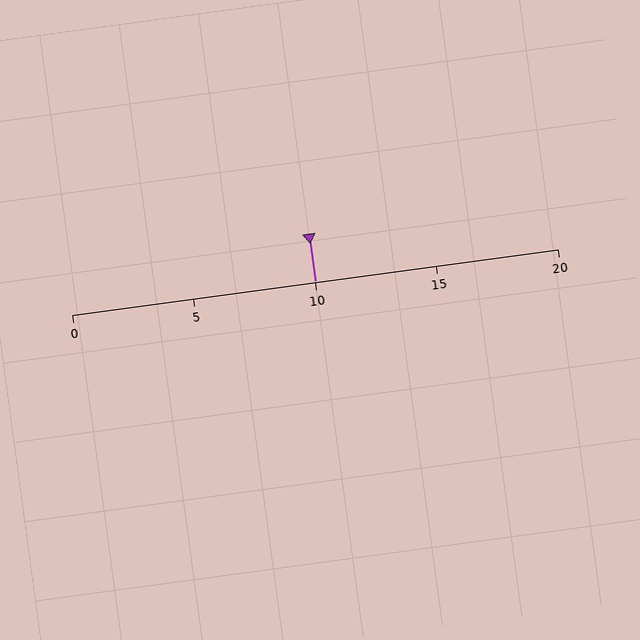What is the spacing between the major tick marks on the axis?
The major ticks are spaced 5 apart.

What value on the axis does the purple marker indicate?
The marker indicates approximately 10.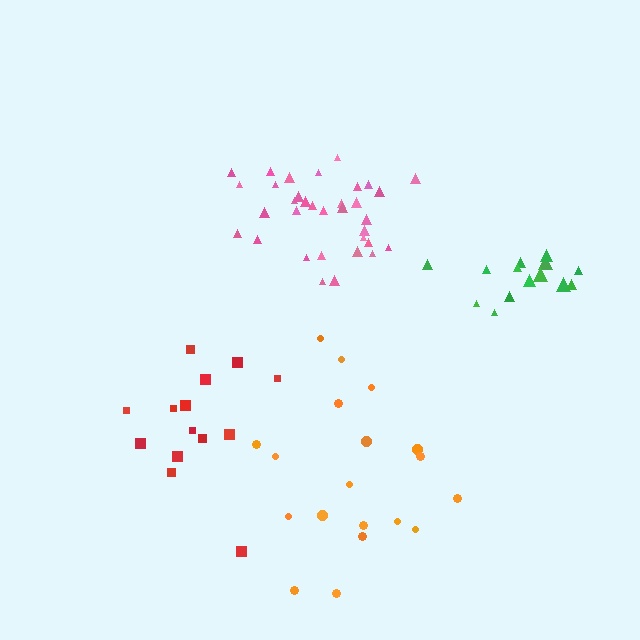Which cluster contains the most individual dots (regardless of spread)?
Pink (34).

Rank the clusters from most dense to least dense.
green, pink, orange, red.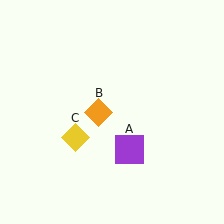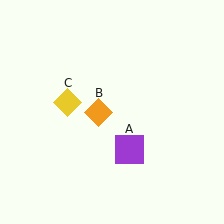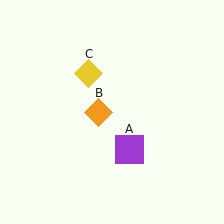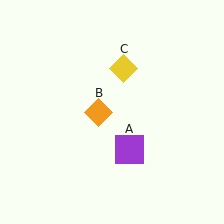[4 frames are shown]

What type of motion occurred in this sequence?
The yellow diamond (object C) rotated clockwise around the center of the scene.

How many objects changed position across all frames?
1 object changed position: yellow diamond (object C).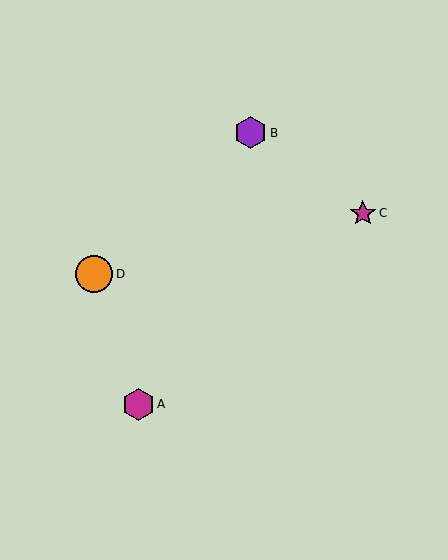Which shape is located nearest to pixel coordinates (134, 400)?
The magenta hexagon (labeled A) at (138, 404) is nearest to that location.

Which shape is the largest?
The orange circle (labeled D) is the largest.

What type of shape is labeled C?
Shape C is a magenta star.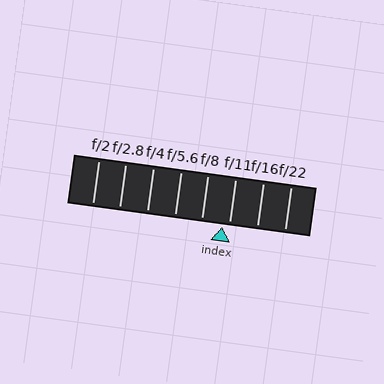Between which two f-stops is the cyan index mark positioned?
The index mark is between f/8 and f/11.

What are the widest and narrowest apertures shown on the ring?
The widest aperture shown is f/2 and the narrowest is f/22.